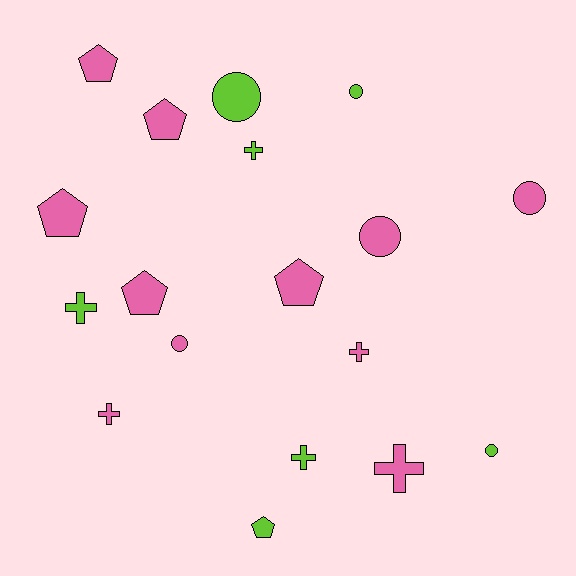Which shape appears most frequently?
Circle, with 6 objects.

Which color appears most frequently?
Pink, with 11 objects.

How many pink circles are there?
There are 3 pink circles.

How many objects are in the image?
There are 18 objects.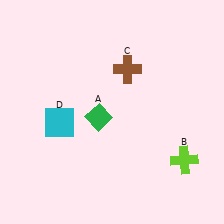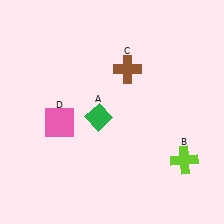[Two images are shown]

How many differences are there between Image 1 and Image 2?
There is 1 difference between the two images.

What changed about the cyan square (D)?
In Image 1, D is cyan. In Image 2, it changed to pink.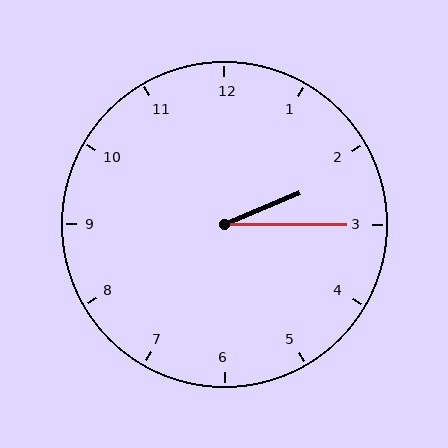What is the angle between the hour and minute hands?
Approximately 22 degrees.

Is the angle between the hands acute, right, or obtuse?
It is acute.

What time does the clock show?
2:15.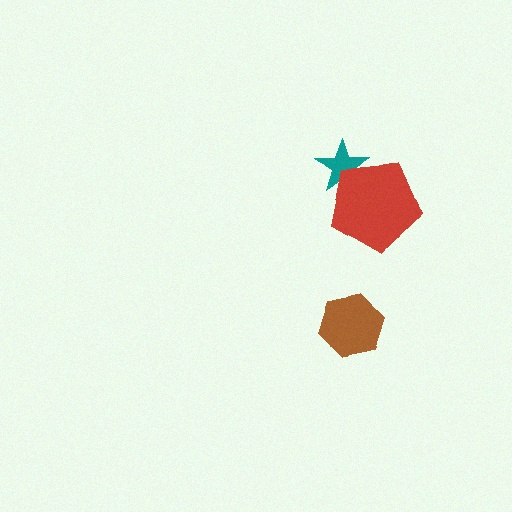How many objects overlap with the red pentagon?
1 object overlaps with the red pentagon.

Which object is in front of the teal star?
The red pentagon is in front of the teal star.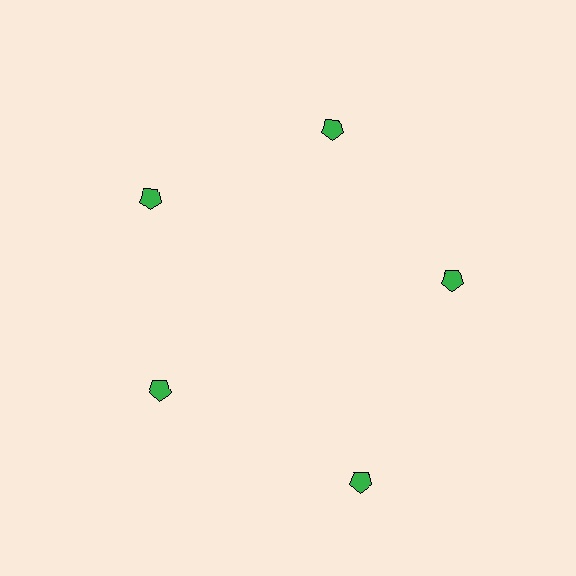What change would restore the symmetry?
The symmetry would be restored by moving it inward, back onto the ring so that all 5 pentagons sit at equal angles and equal distance from the center.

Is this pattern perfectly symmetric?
No. The 5 green pentagons are arranged in a ring, but one element near the 5 o'clock position is pushed outward from the center, breaking the 5-fold rotational symmetry.